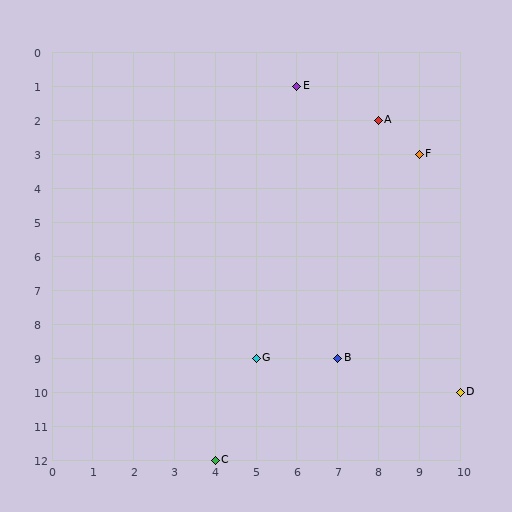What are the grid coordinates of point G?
Point G is at grid coordinates (5, 9).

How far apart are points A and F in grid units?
Points A and F are 1 column and 1 row apart (about 1.4 grid units diagonally).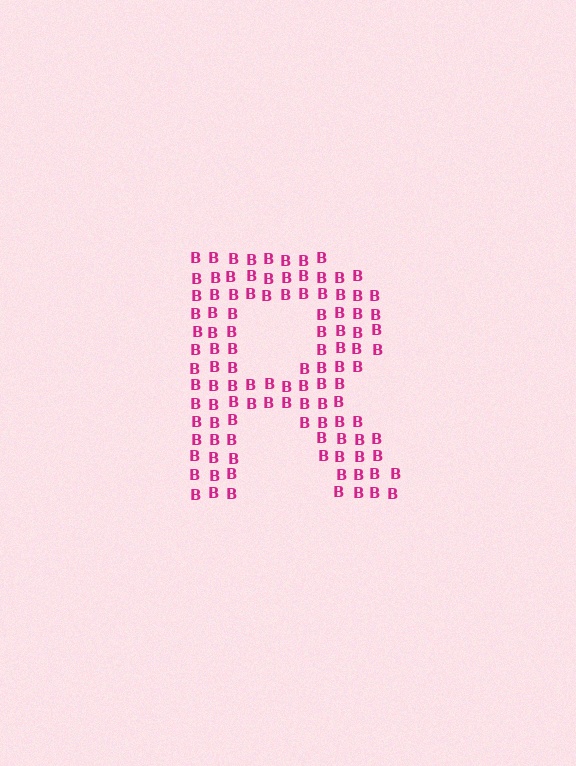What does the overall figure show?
The overall figure shows the letter R.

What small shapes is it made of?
It is made of small letter B's.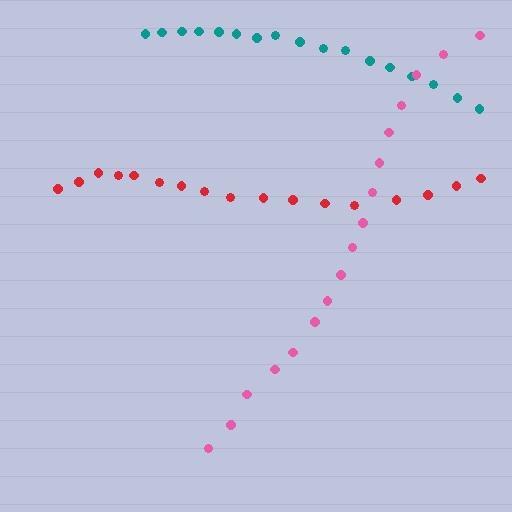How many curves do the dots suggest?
There are 3 distinct paths.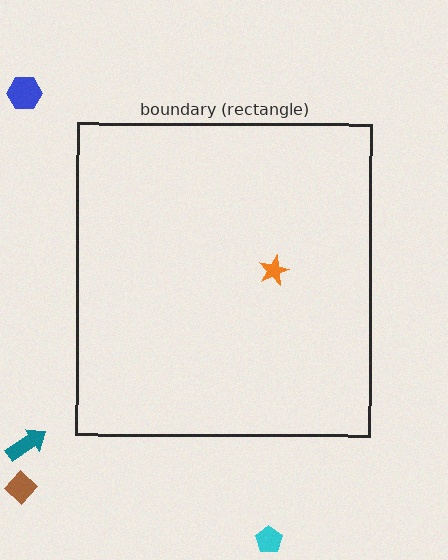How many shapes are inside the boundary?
1 inside, 4 outside.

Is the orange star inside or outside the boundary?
Inside.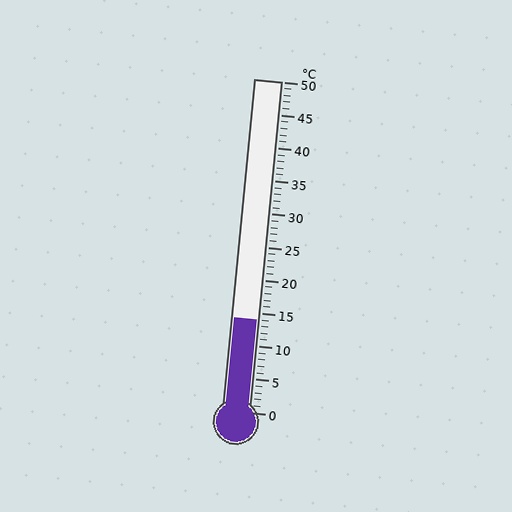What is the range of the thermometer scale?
The thermometer scale ranges from 0°C to 50°C.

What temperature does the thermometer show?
The thermometer shows approximately 14°C.